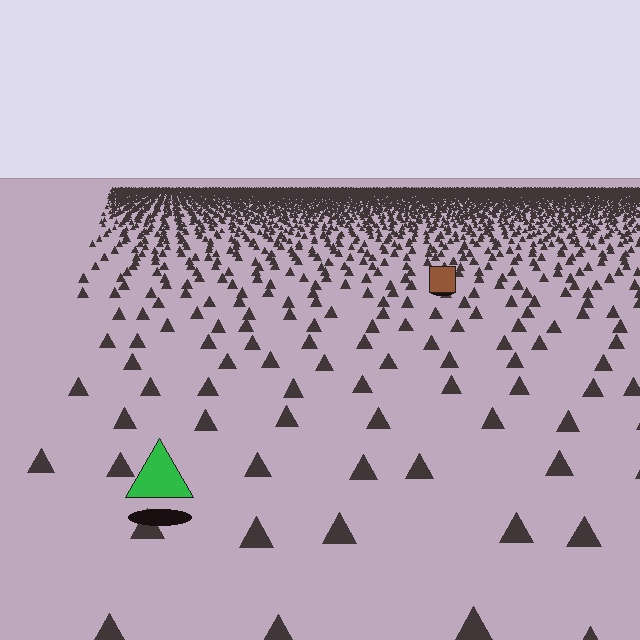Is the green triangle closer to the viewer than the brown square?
Yes. The green triangle is closer — you can tell from the texture gradient: the ground texture is coarser near it.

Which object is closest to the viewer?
The green triangle is closest. The texture marks near it are larger and more spread out.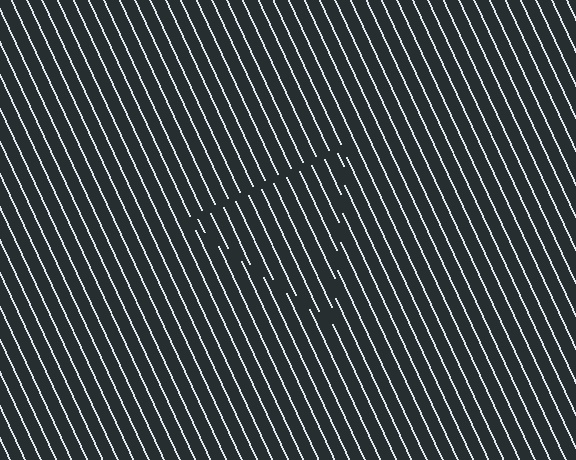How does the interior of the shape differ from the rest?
The interior of the shape contains the same grating, shifted by half a period — the contour is defined by the phase discontinuity where line-ends from the inner and outer gratings abut.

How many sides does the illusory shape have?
3 sides — the line-ends trace a triangle.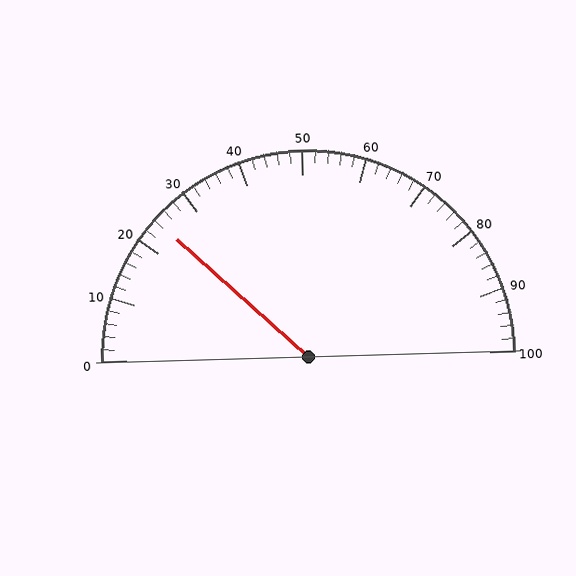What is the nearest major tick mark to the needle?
The nearest major tick mark is 20.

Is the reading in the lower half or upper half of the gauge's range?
The reading is in the lower half of the range (0 to 100).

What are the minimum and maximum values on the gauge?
The gauge ranges from 0 to 100.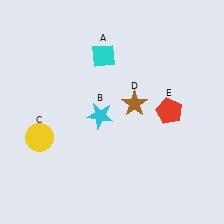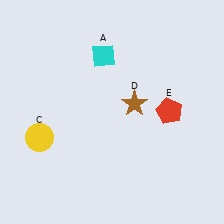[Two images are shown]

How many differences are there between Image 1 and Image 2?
There is 1 difference between the two images.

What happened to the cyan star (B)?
The cyan star (B) was removed in Image 2. It was in the bottom-left area of Image 1.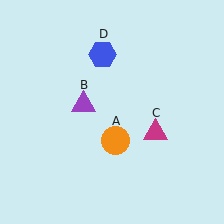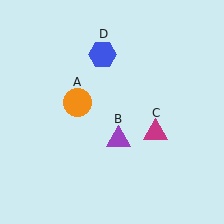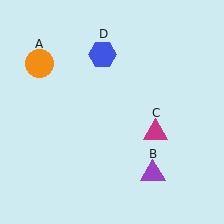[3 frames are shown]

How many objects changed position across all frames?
2 objects changed position: orange circle (object A), purple triangle (object B).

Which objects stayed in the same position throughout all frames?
Magenta triangle (object C) and blue hexagon (object D) remained stationary.